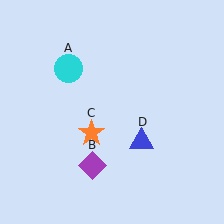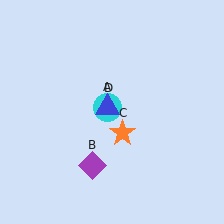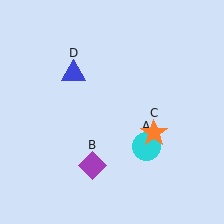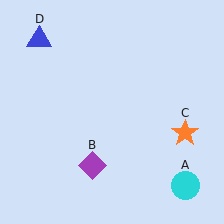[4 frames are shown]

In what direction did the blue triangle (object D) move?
The blue triangle (object D) moved up and to the left.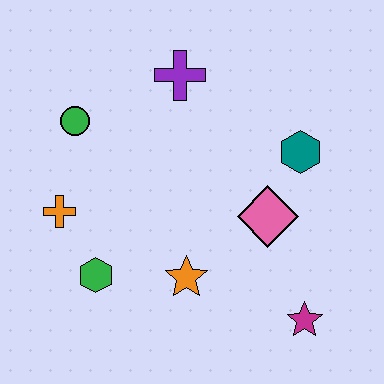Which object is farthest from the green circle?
The magenta star is farthest from the green circle.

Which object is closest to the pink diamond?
The teal hexagon is closest to the pink diamond.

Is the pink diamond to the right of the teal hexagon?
No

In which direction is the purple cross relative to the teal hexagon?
The purple cross is to the left of the teal hexagon.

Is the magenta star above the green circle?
No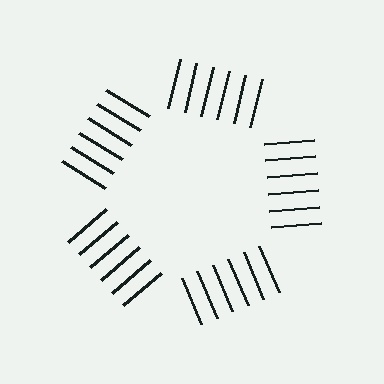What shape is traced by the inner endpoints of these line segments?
An illusory pentagon — the line segments terminate on its edges but no continuous stroke is drawn.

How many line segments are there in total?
30 — 6 along each of the 5 edges.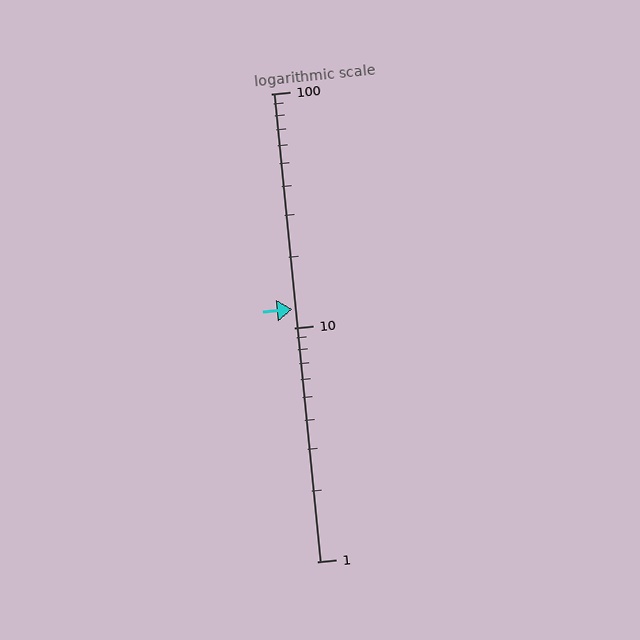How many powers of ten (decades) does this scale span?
The scale spans 2 decades, from 1 to 100.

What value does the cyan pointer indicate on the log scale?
The pointer indicates approximately 12.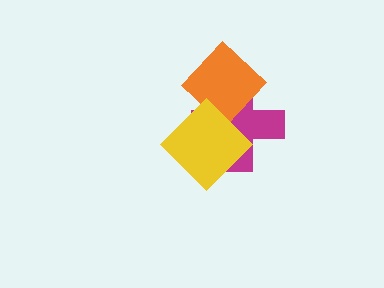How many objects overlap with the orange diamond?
2 objects overlap with the orange diamond.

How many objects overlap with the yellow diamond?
2 objects overlap with the yellow diamond.